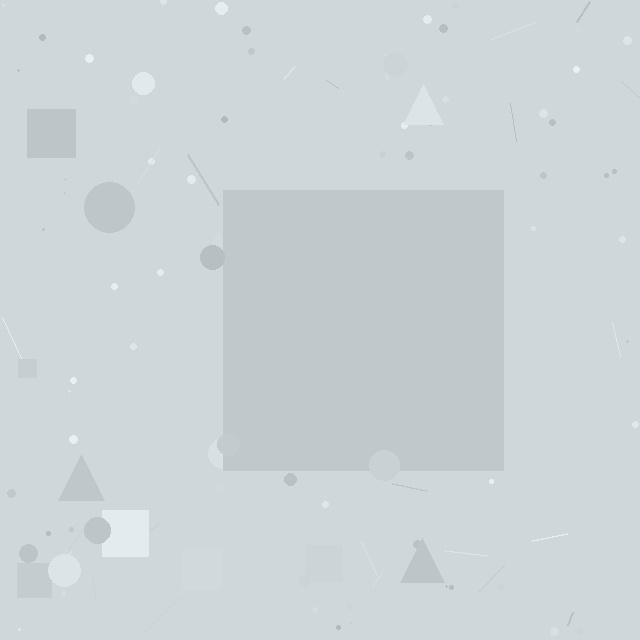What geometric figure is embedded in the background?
A square is embedded in the background.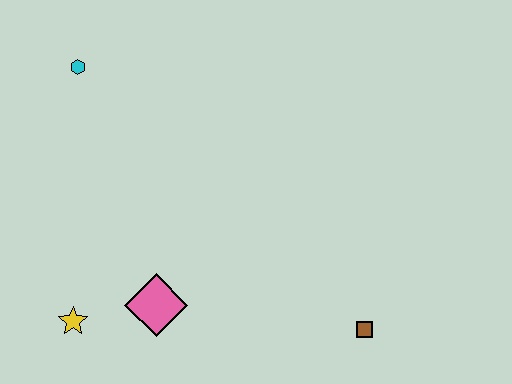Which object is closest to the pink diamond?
The yellow star is closest to the pink diamond.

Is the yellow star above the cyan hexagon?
No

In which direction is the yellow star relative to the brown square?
The yellow star is to the left of the brown square.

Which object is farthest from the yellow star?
The brown square is farthest from the yellow star.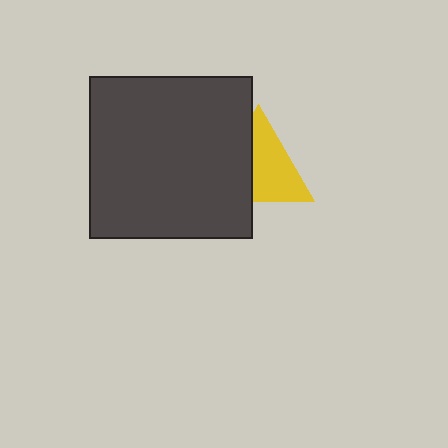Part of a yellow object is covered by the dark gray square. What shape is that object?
It is a triangle.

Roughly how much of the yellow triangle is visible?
About half of it is visible (roughly 59%).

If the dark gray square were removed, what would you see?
You would see the complete yellow triangle.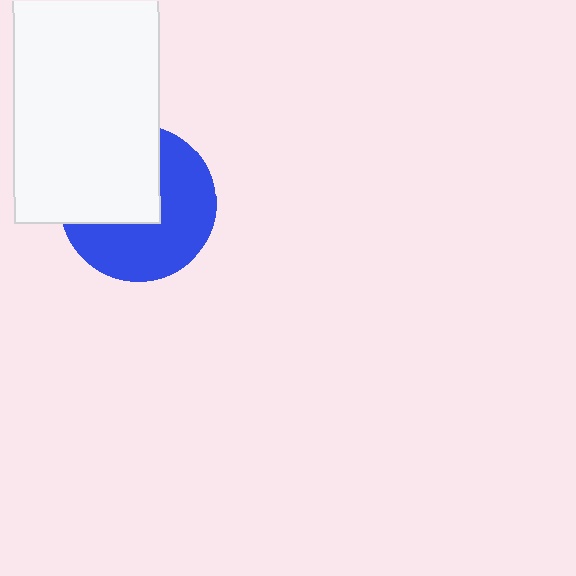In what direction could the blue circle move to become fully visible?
The blue circle could move toward the lower-right. That would shift it out from behind the white rectangle entirely.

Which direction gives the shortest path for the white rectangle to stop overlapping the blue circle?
Moving toward the upper-left gives the shortest separation.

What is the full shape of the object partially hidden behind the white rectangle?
The partially hidden object is a blue circle.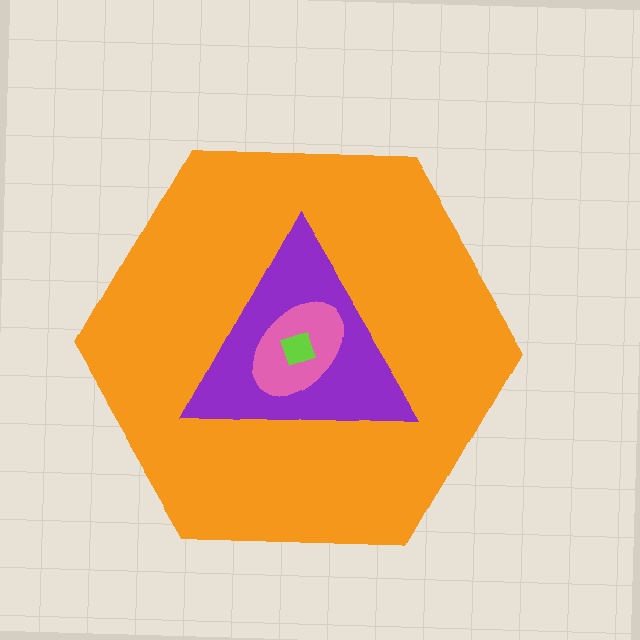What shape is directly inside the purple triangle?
The pink ellipse.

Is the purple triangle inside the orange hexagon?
Yes.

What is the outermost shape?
The orange hexagon.